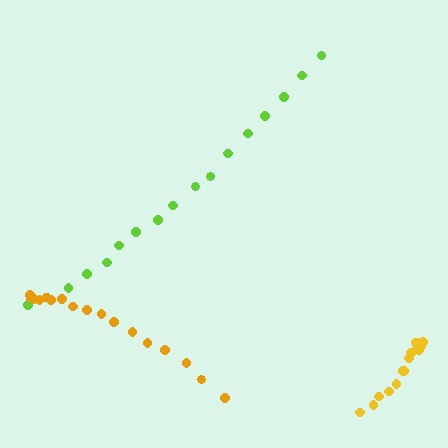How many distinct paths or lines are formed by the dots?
There are 3 distinct paths.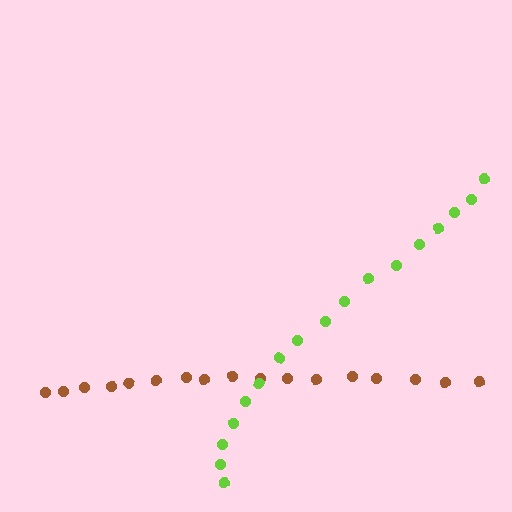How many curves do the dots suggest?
There are 2 distinct paths.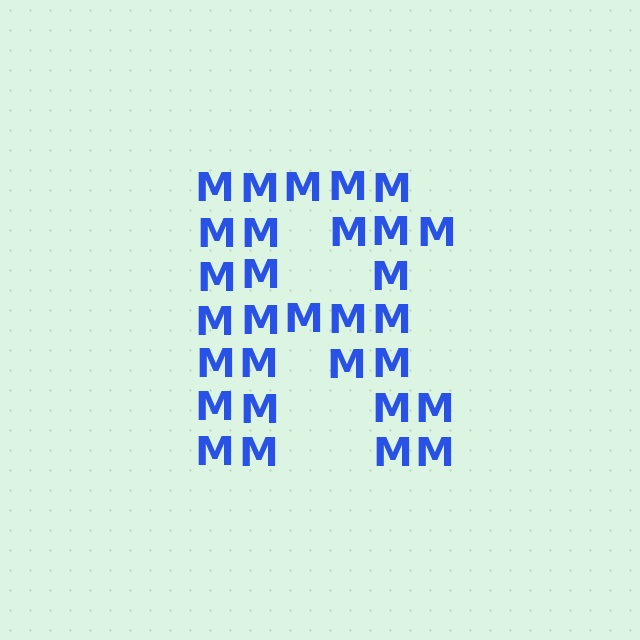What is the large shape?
The large shape is the letter R.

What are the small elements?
The small elements are letter M's.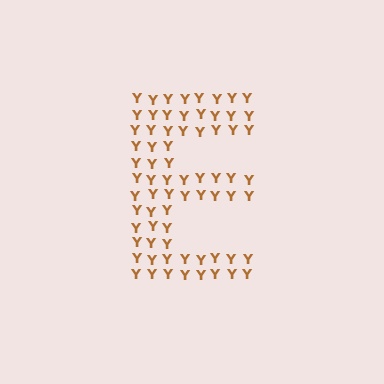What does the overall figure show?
The overall figure shows the letter E.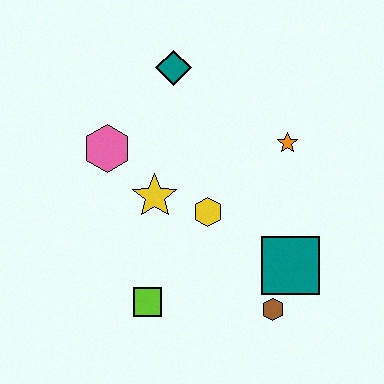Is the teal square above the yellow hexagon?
No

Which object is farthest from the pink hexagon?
The brown hexagon is farthest from the pink hexagon.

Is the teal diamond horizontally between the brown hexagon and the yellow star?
Yes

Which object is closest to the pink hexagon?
The yellow star is closest to the pink hexagon.